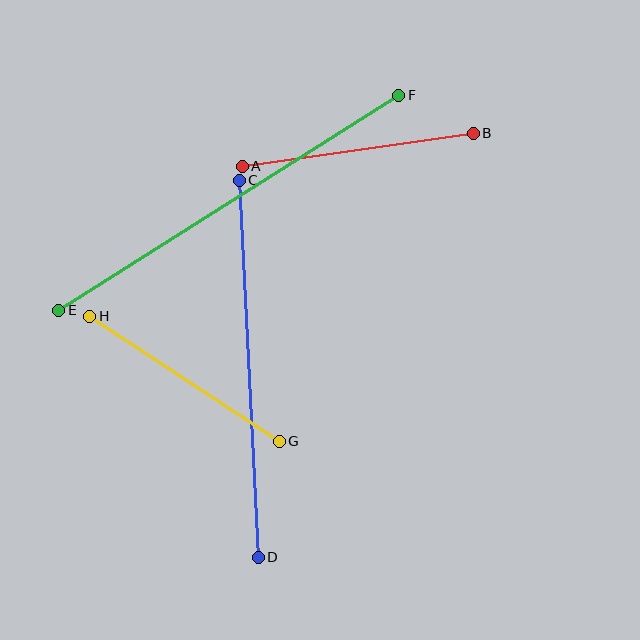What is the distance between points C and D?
The distance is approximately 377 pixels.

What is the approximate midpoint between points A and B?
The midpoint is at approximately (358, 150) pixels.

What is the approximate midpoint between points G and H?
The midpoint is at approximately (184, 379) pixels.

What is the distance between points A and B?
The distance is approximately 233 pixels.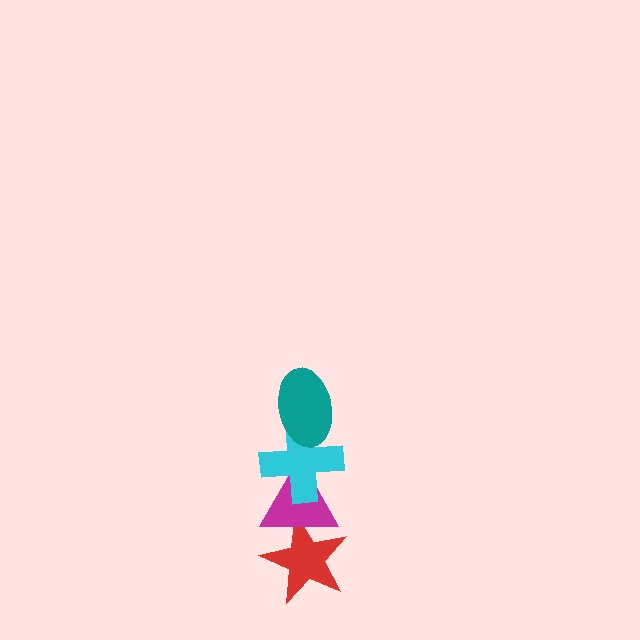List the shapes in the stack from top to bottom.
From top to bottom: the teal ellipse, the cyan cross, the magenta triangle, the red star.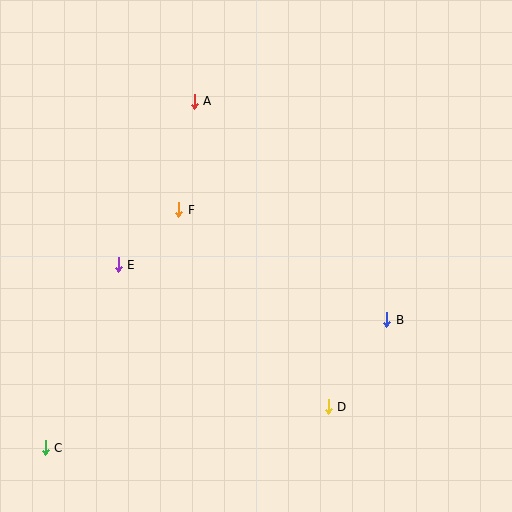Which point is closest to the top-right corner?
Point A is closest to the top-right corner.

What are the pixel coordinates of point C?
Point C is at (45, 448).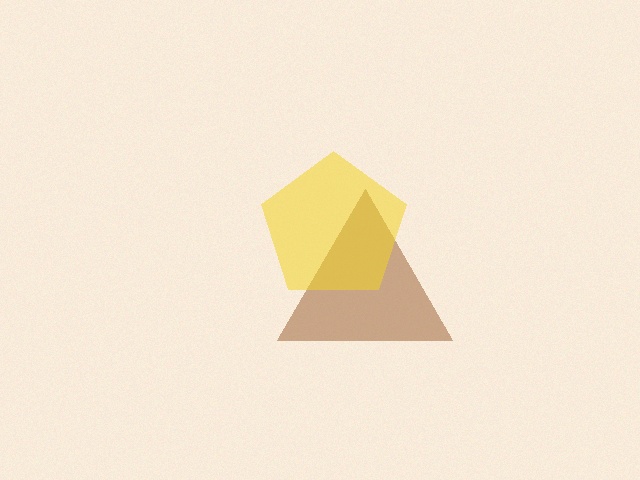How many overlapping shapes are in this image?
There are 2 overlapping shapes in the image.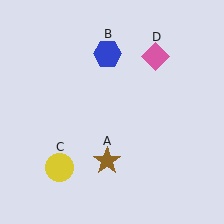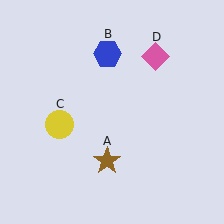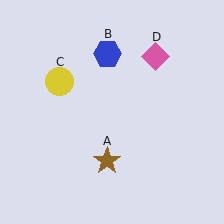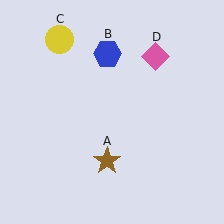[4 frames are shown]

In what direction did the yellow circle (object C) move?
The yellow circle (object C) moved up.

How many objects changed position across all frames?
1 object changed position: yellow circle (object C).